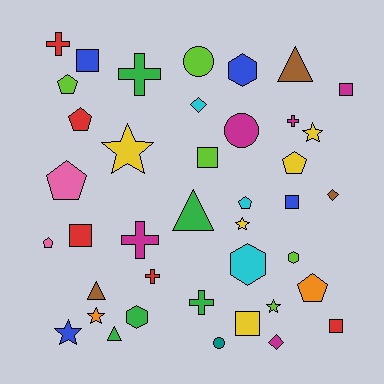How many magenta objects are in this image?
There are 5 magenta objects.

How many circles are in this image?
There are 3 circles.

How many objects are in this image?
There are 40 objects.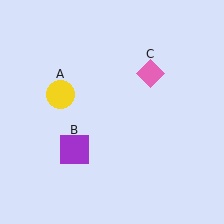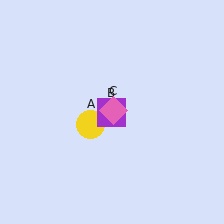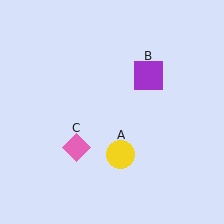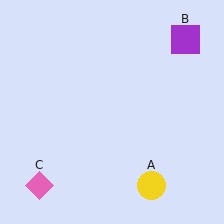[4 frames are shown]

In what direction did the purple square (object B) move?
The purple square (object B) moved up and to the right.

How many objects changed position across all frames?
3 objects changed position: yellow circle (object A), purple square (object B), pink diamond (object C).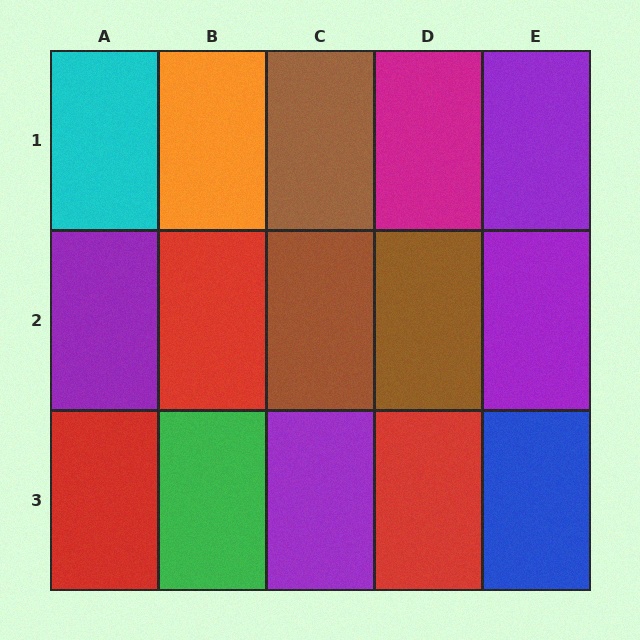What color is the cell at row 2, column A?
Purple.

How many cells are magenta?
1 cell is magenta.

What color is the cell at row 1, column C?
Brown.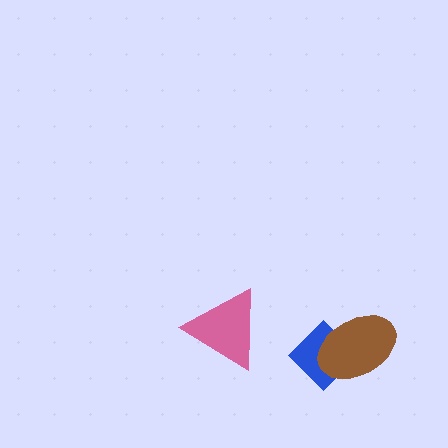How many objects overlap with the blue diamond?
1 object overlaps with the blue diamond.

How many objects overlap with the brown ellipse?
1 object overlaps with the brown ellipse.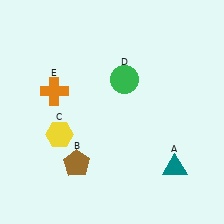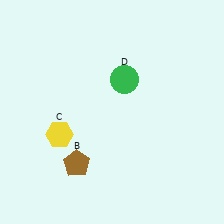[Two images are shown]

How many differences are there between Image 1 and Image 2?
There are 2 differences between the two images.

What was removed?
The orange cross (E), the teal triangle (A) were removed in Image 2.